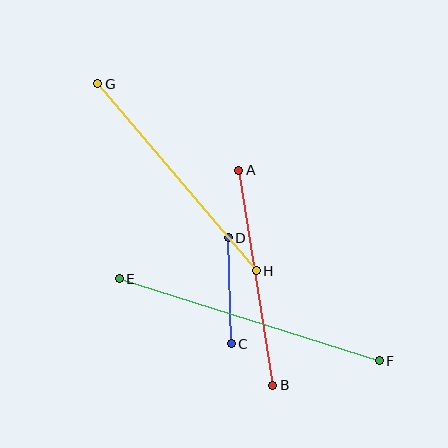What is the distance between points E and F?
The distance is approximately 273 pixels.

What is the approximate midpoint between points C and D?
The midpoint is at approximately (230, 291) pixels.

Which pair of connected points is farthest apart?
Points E and F are farthest apart.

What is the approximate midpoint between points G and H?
The midpoint is at approximately (177, 177) pixels.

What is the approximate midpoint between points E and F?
The midpoint is at approximately (249, 320) pixels.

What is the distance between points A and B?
The distance is approximately 218 pixels.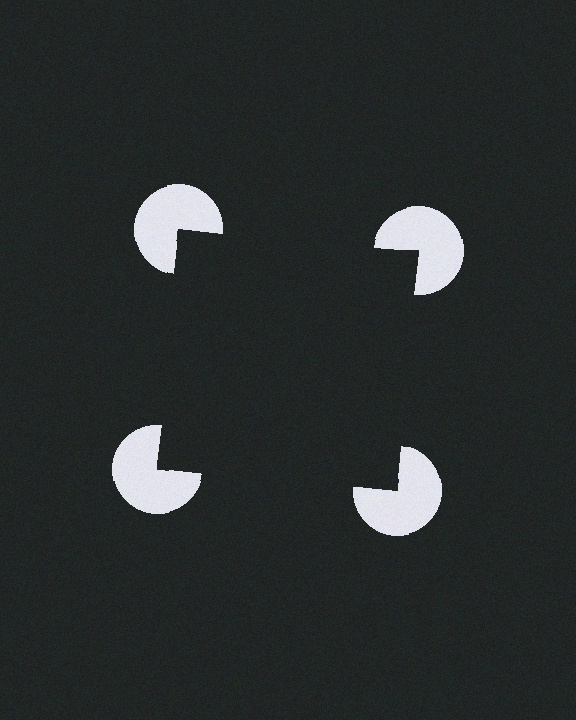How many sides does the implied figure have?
4 sides.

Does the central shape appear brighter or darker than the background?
It typically appears slightly darker than the background, even though no actual brightness change is drawn.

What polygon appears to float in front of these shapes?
An illusory square — its edges are inferred from the aligned wedge cuts in the pac-man discs, not physically drawn.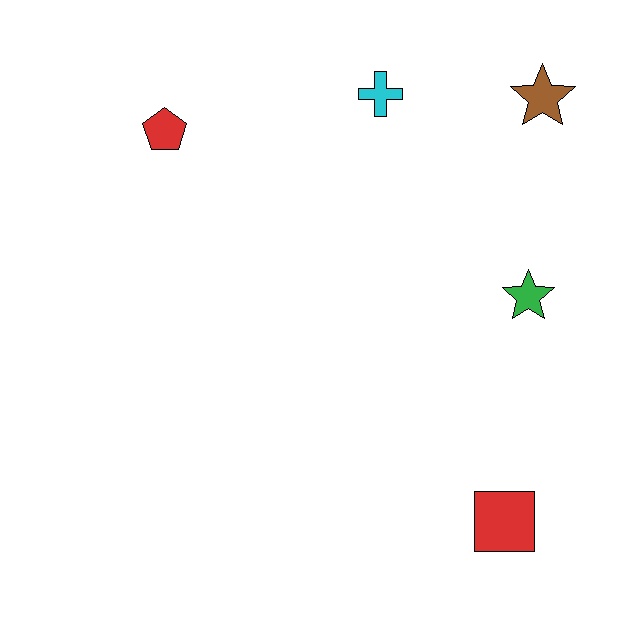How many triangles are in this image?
There are no triangles.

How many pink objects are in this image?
There are no pink objects.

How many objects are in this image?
There are 5 objects.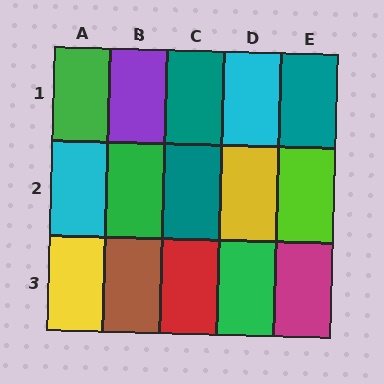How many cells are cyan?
2 cells are cyan.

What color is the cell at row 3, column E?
Magenta.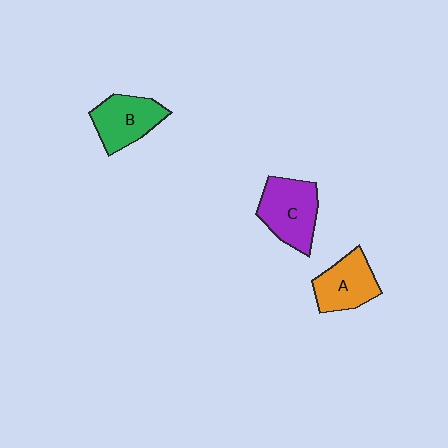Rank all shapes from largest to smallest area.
From largest to smallest: C (purple), B (green), A (orange).